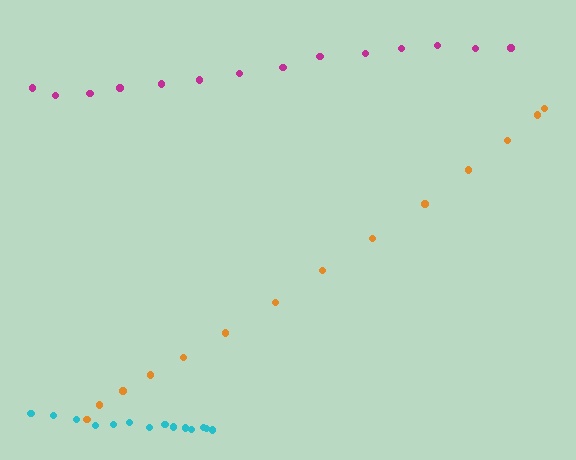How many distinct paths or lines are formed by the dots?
There are 3 distinct paths.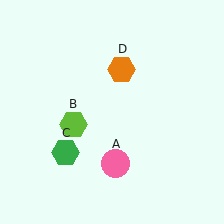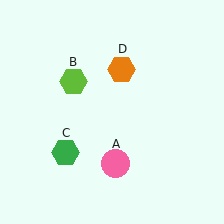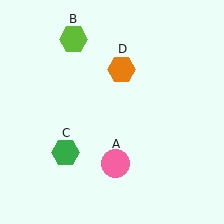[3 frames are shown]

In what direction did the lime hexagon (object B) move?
The lime hexagon (object B) moved up.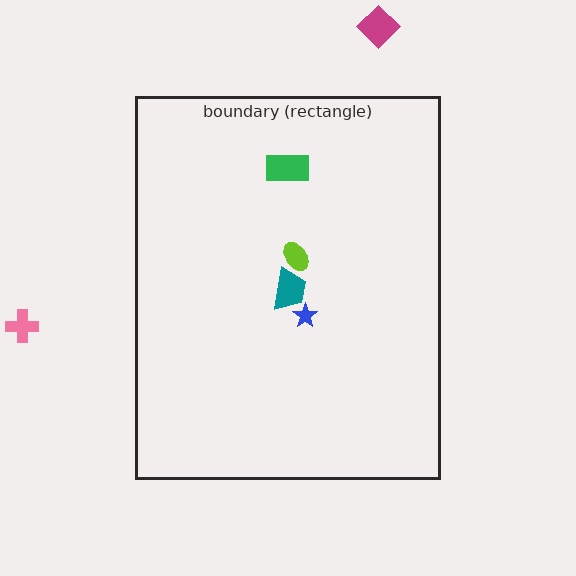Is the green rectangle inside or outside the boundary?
Inside.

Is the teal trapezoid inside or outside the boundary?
Inside.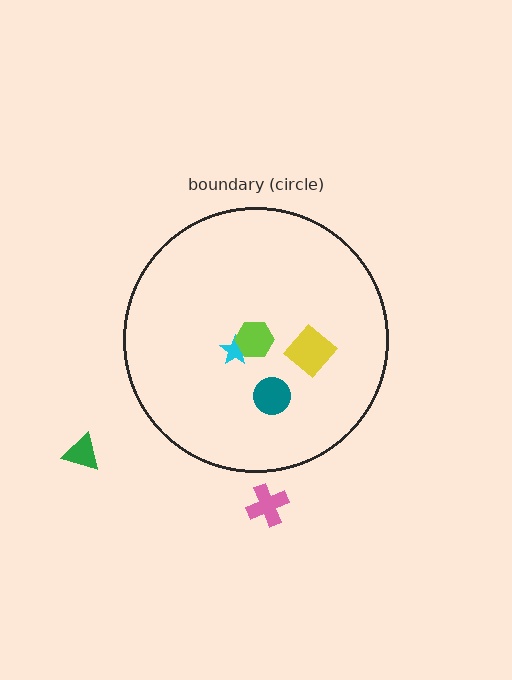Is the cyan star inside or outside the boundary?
Inside.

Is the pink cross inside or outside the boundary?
Outside.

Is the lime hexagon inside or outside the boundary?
Inside.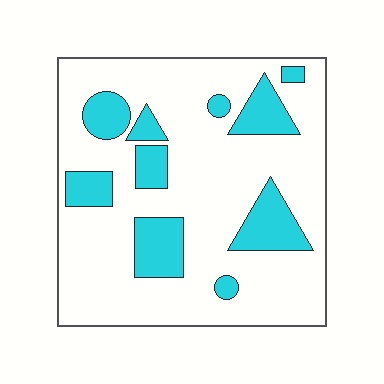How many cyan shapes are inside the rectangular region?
10.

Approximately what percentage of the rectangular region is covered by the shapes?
Approximately 20%.